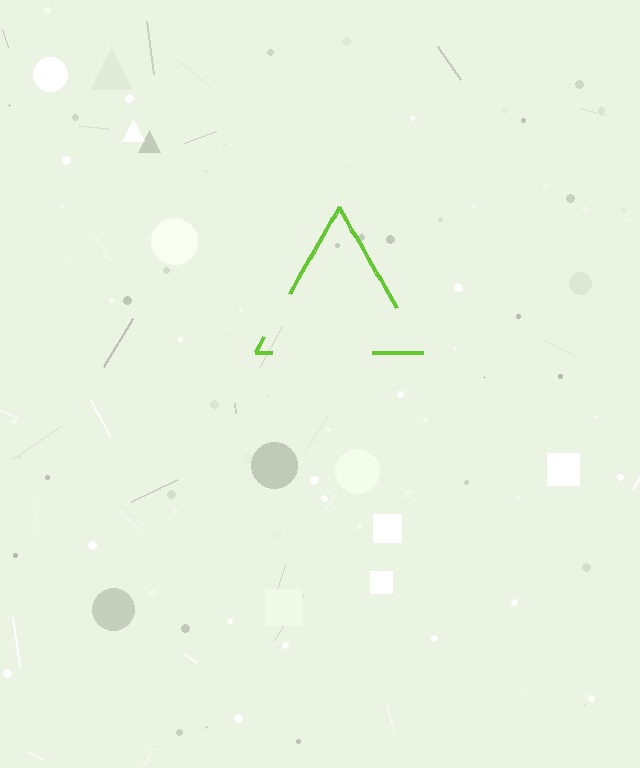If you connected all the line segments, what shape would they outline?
They would outline a triangle.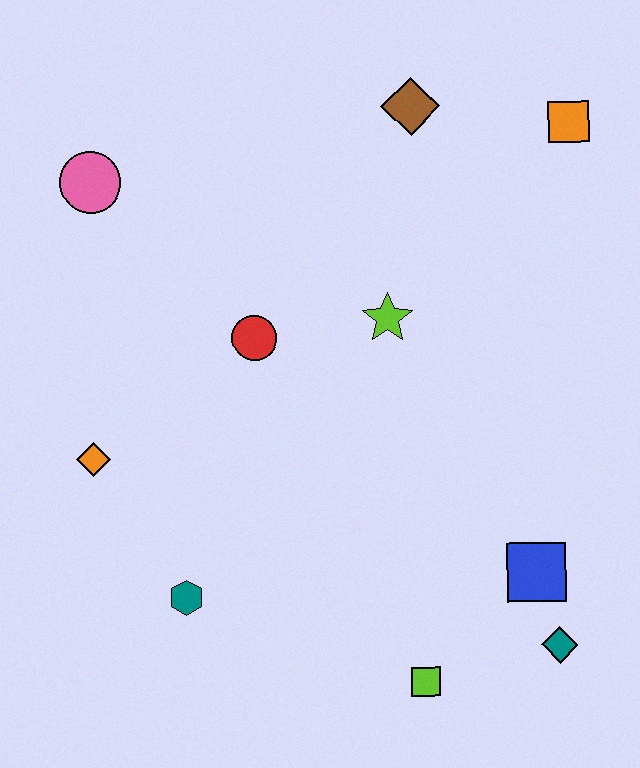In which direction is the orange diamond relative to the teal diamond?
The orange diamond is to the left of the teal diamond.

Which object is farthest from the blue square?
The pink circle is farthest from the blue square.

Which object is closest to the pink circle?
The red circle is closest to the pink circle.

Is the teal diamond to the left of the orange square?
Yes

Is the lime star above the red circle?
Yes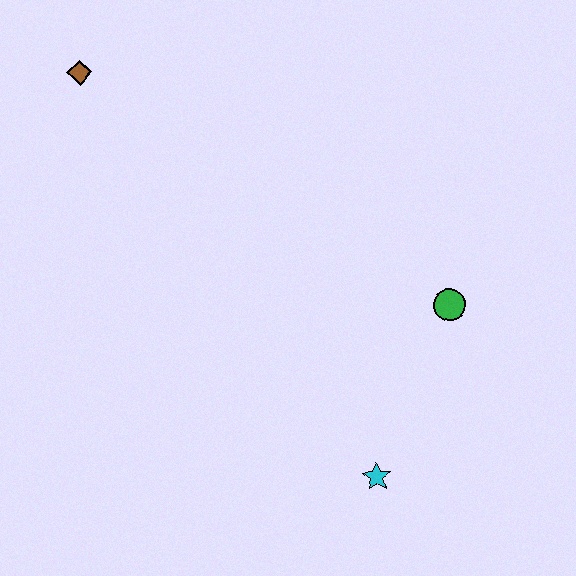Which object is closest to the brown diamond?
The green circle is closest to the brown diamond.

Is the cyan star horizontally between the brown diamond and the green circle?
Yes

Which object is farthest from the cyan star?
The brown diamond is farthest from the cyan star.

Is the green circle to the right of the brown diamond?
Yes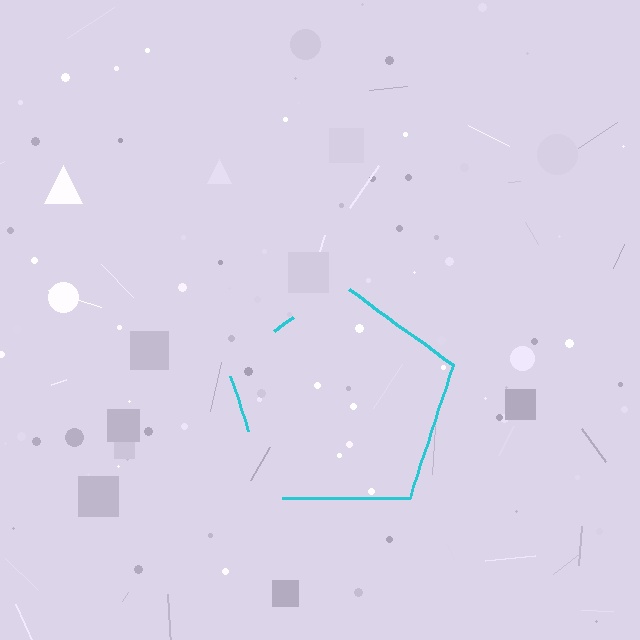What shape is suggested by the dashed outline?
The dashed outline suggests a pentagon.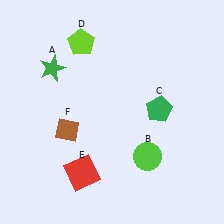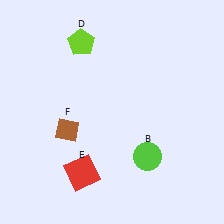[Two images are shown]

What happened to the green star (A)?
The green star (A) was removed in Image 2. It was in the top-left area of Image 1.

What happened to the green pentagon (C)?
The green pentagon (C) was removed in Image 2. It was in the top-right area of Image 1.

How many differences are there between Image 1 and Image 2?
There are 2 differences between the two images.